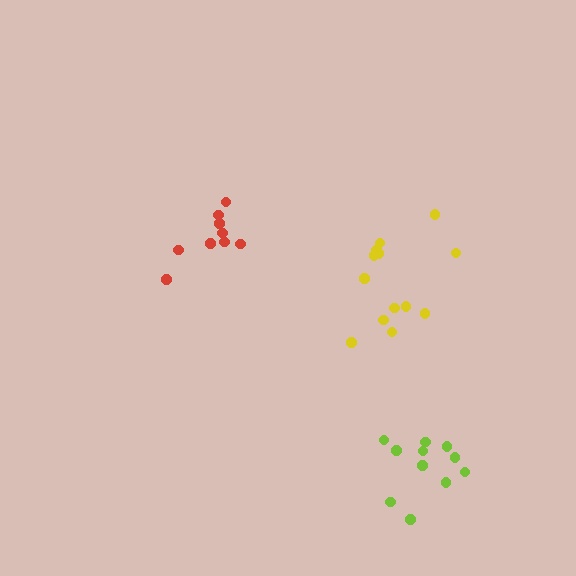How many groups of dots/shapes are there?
There are 3 groups.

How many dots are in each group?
Group 1: 9 dots, Group 2: 11 dots, Group 3: 13 dots (33 total).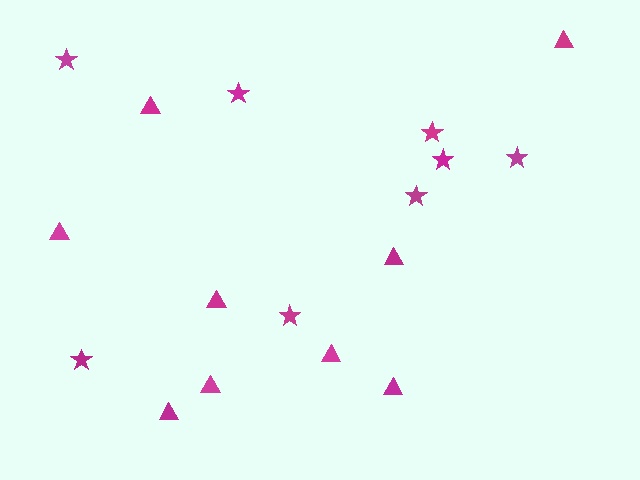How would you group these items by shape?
There are 2 groups: one group of stars (8) and one group of triangles (9).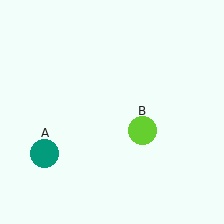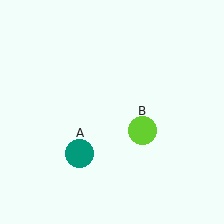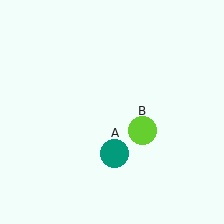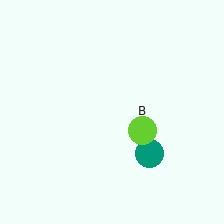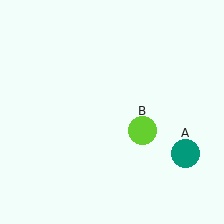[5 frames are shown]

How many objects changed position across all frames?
1 object changed position: teal circle (object A).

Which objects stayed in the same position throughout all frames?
Lime circle (object B) remained stationary.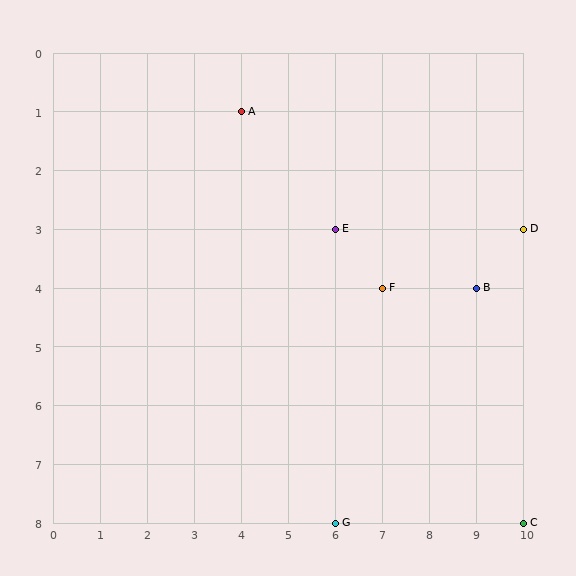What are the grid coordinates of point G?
Point G is at grid coordinates (6, 8).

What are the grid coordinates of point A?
Point A is at grid coordinates (4, 1).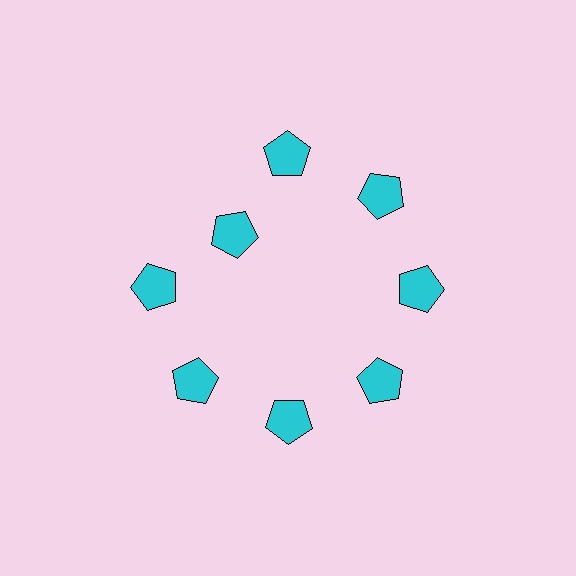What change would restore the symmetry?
The symmetry would be restored by moving it outward, back onto the ring so that all 8 pentagons sit at equal angles and equal distance from the center.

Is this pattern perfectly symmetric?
No. The 8 cyan pentagons are arranged in a ring, but one element near the 10 o'clock position is pulled inward toward the center, breaking the 8-fold rotational symmetry.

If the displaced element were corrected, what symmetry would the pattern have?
It would have 8-fold rotational symmetry — the pattern would map onto itself every 45 degrees.